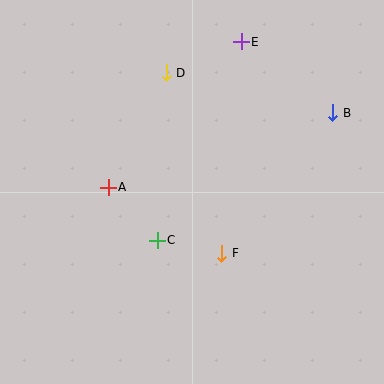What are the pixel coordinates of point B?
Point B is at (333, 113).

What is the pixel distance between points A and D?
The distance between A and D is 128 pixels.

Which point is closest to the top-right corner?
Point B is closest to the top-right corner.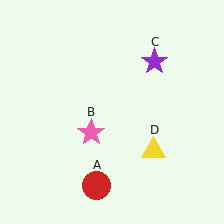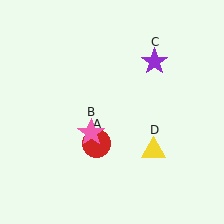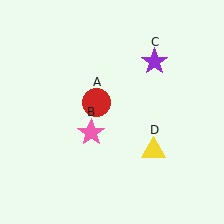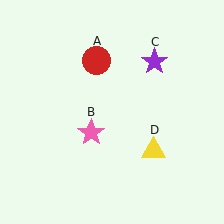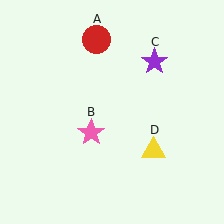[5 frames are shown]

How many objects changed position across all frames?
1 object changed position: red circle (object A).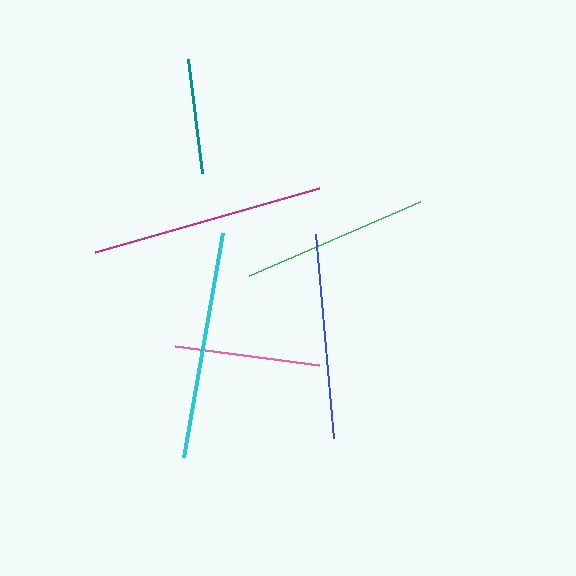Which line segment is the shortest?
The teal line is the shortest at approximately 114 pixels.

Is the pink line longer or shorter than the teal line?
The pink line is longer than the teal line.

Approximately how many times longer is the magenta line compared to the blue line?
The magenta line is approximately 1.1 times the length of the blue line.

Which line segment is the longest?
The magenta line is the longest at approximately 233 pixels.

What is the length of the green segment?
The green segment is approximately 186 pixels long.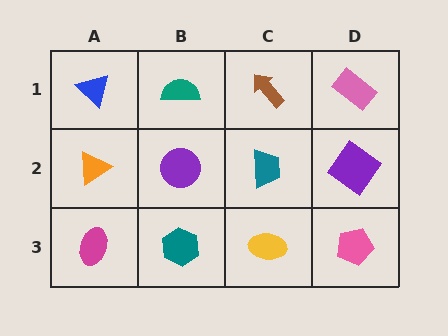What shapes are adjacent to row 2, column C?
A brown arrow (row 1, column C), a yellow ellipse (row 3, column C), a purple circle (row 2, column B), a purple diamond (row 2, column D).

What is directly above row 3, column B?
A purple circle.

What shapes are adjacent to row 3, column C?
A teal trapezoid (row 2, column C), a teal hexagon (row 3, column B), a pink pentagon (row 3, column D).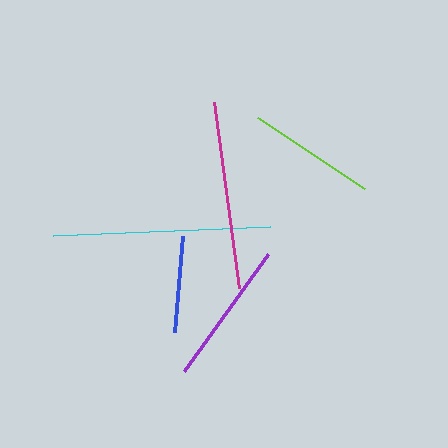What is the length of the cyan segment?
The cyan segment is approximately 217 pixels long.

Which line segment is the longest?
The cyan line is the longest at approximately 217 pixels.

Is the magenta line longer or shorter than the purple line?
The magenta line is longer than the purple line.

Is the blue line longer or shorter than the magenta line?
The magenta line is longer than the blue line.